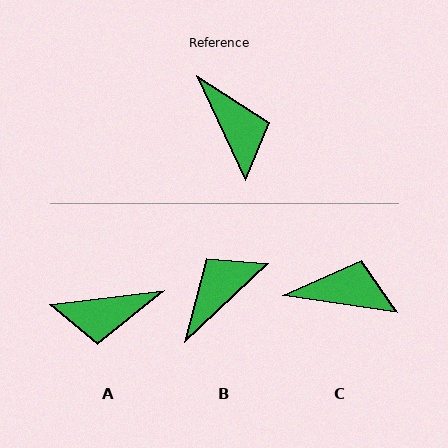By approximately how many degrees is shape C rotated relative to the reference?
Approximately 56 degrees counter-clockwise.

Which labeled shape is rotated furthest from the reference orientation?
A, about 108 degrees away.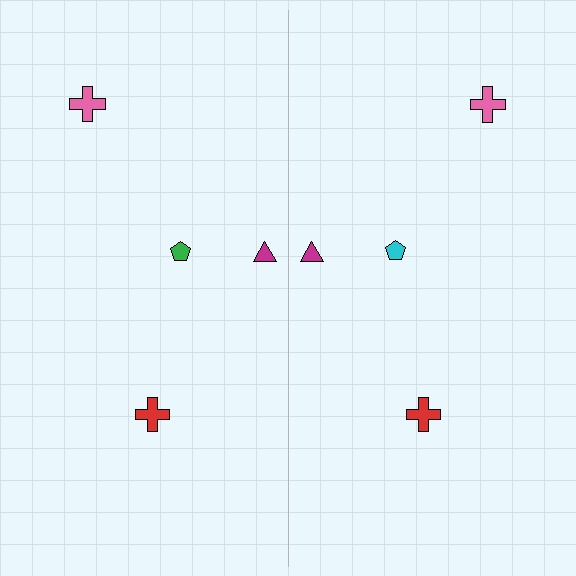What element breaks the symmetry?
The cyan pentagon on the right side breaks the symmetry — its mirror counterpart is green.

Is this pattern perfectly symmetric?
No, the pattern is not perfectly symmetric. The cyan pentagon on the right side breaks the symmetry — its mirror counterpart is green.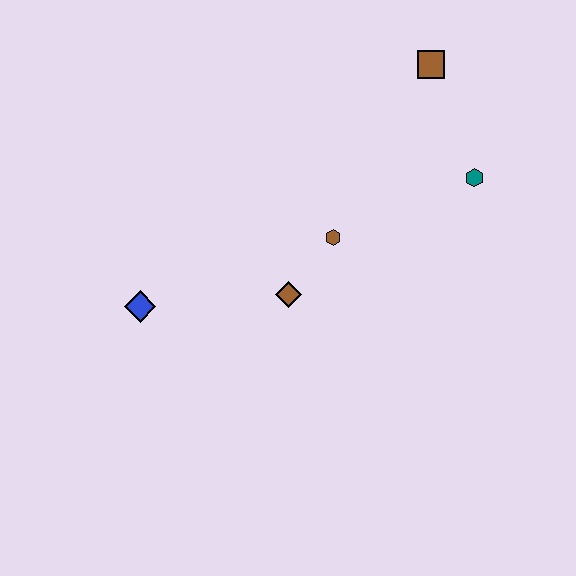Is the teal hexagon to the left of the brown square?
No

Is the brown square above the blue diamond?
Yes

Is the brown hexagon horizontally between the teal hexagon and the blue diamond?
Yes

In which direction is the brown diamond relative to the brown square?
The brown diamond is below the brown square.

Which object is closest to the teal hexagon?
The brown square is closest to the teal hexagon.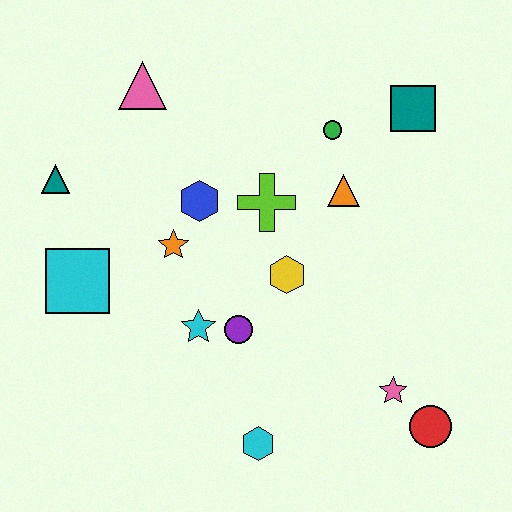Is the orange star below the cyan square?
No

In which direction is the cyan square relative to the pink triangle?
The cyan square is below the pink triangle.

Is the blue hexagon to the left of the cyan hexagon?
Yes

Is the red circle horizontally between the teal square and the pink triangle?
No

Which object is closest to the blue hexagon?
The orange star is closest to the blue hexagon.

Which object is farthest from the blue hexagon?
The red circle is farthest from the blue hexagon.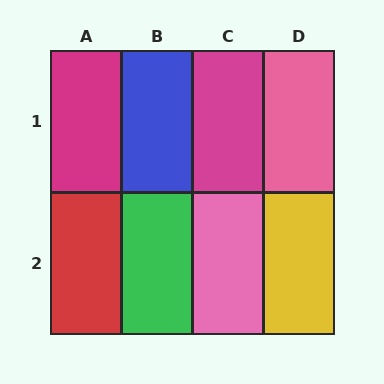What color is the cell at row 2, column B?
Green.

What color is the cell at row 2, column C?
Pink.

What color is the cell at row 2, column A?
Red.